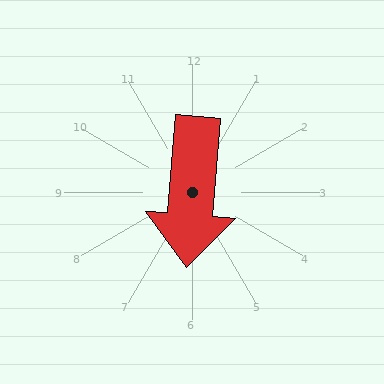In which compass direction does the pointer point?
South.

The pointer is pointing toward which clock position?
Roughly 6 o'clock.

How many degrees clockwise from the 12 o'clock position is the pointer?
Approximately 184 degrees.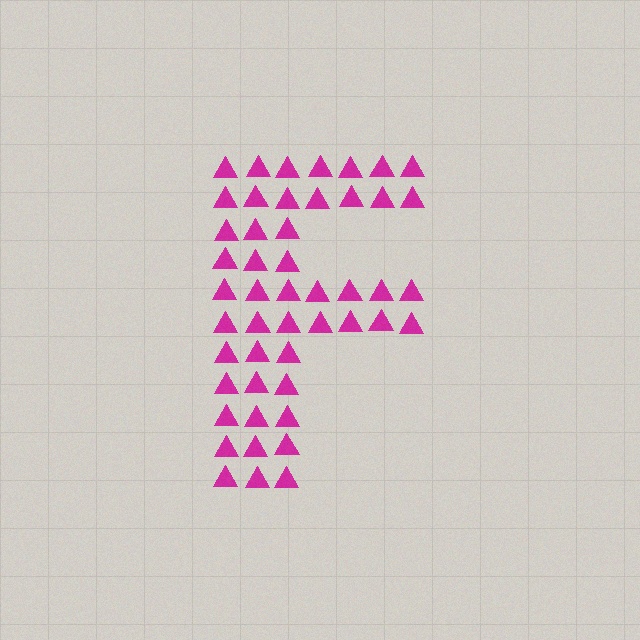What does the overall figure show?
The overall figure shows the letter F.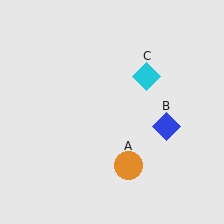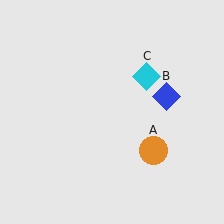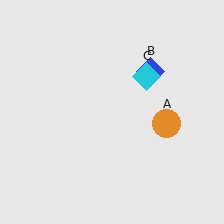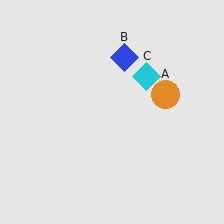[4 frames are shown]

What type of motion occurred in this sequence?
The orange circle (object A), blue diamond (object B) rotated counterclockwise around the center of the scene.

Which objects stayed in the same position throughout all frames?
Cyan diamond (object C) remained stationary.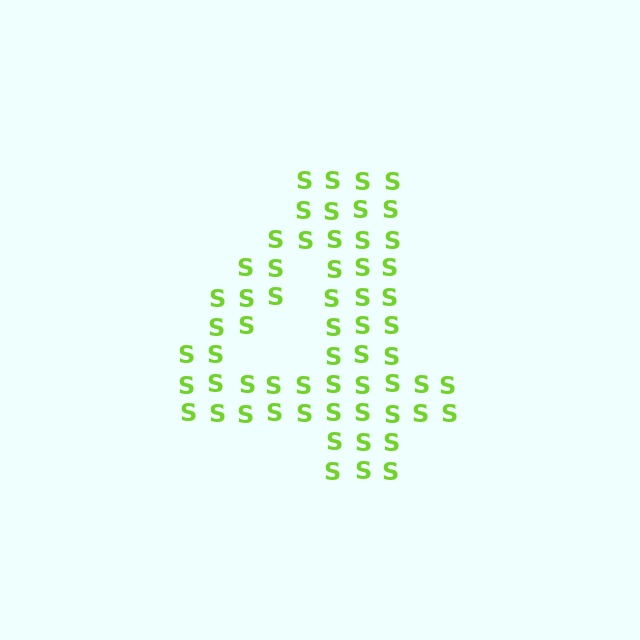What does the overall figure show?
The overall figure shows the digit 4.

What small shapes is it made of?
It is made of small letter S's.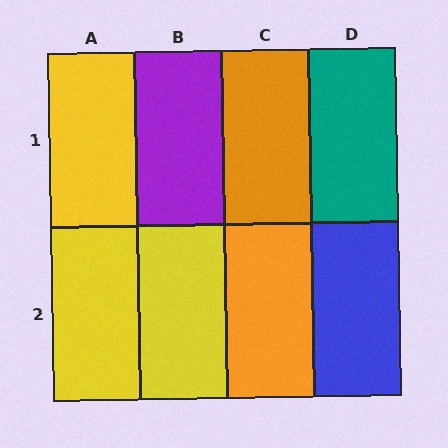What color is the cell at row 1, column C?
Orange.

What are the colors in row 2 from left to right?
Yellow, yellow, orange, blue.